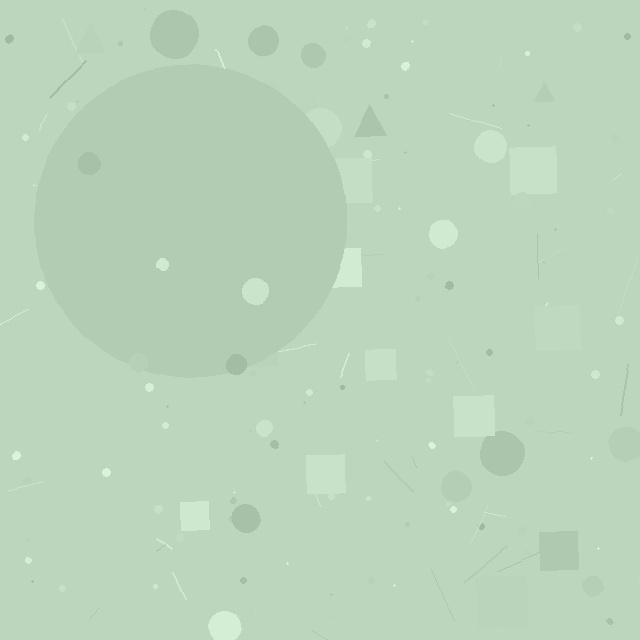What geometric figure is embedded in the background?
A circle is embedded in the background.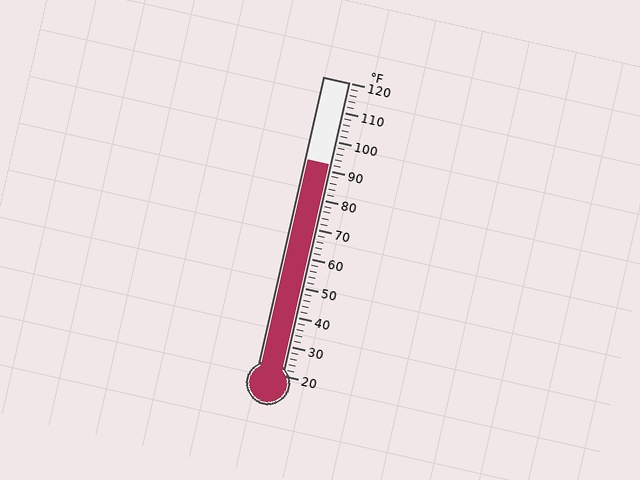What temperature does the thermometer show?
The thermometer shows approximately 92°F.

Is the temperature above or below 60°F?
The temperature is above 60°F.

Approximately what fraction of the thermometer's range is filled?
The thermometer is filled to approximately 70% of its range.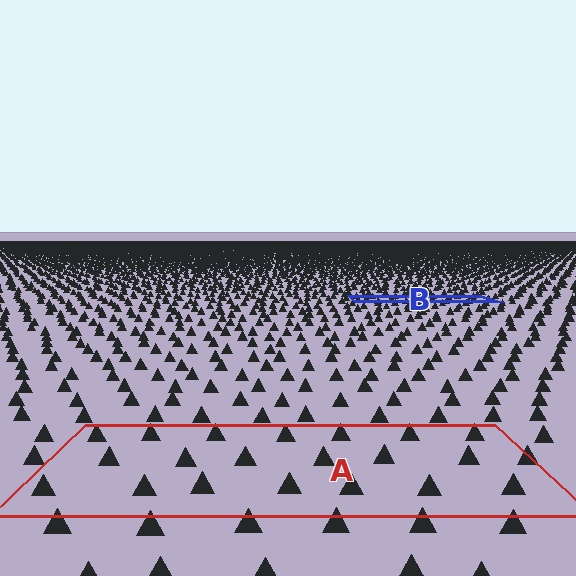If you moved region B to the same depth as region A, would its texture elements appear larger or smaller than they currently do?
They would appear larger. At a closer depth, the same texture elements are projected at a bigger on-screen size.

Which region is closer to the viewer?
Region A is closer. The texture elements there are larger and more spread out.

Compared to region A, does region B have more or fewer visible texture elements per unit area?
Region B has more texture elements per unit area — they are packed more densely because it is farther away.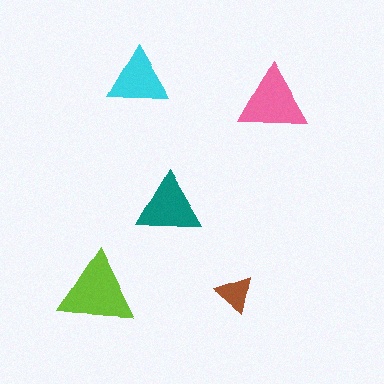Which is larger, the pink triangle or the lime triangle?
The lime one.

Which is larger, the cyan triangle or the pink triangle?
The pink one.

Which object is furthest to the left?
The lime triangle is leftmost.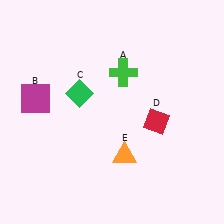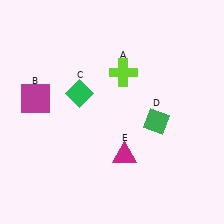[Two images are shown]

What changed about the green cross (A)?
In Image 1, A is green. In Image 2, it changed to lime.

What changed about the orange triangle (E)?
In Image 1, E is orange. In Image 2, it changed to magenta.